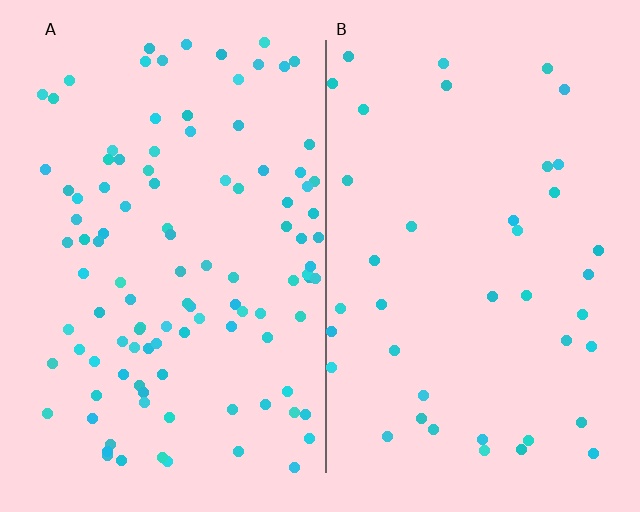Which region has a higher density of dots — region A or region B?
A (the left).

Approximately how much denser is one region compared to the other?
Approximately 2.7× — region A over region B.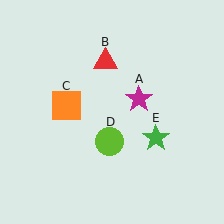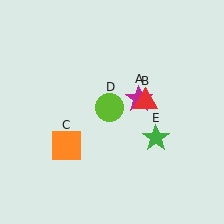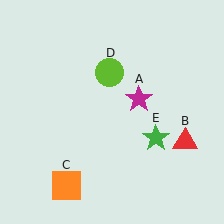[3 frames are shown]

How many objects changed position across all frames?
3 objects changed position: red triangle (object B), orange square (object C), lime circle (object D).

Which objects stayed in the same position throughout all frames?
Magenta star (object A) and green star (object E) remained stationary.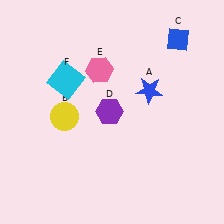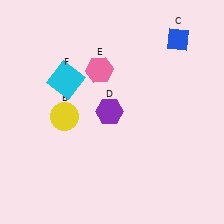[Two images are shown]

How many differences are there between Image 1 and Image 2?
There is 1 difference between the two images.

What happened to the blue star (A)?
The blue star (A) was removed in Image 2. It was in the top-right area of Image 1.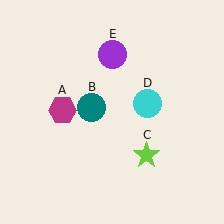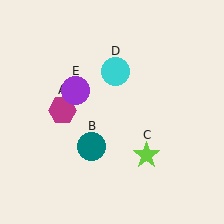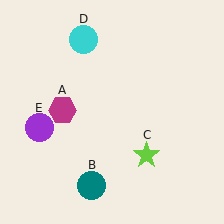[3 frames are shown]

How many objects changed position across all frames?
3 objects changed position: teal circle (object B), cyan circle (object D), purple circle (object E).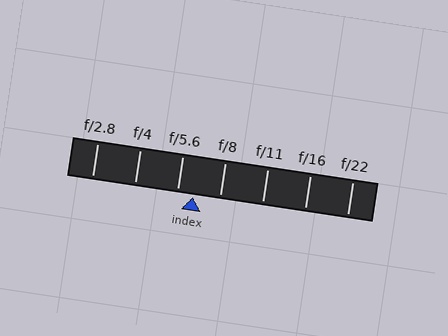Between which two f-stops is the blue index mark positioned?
The index mark is between f/5.6 and f/8.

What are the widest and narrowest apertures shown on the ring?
The widest aperture shown is f/2.8 and the narrowest is f/22.